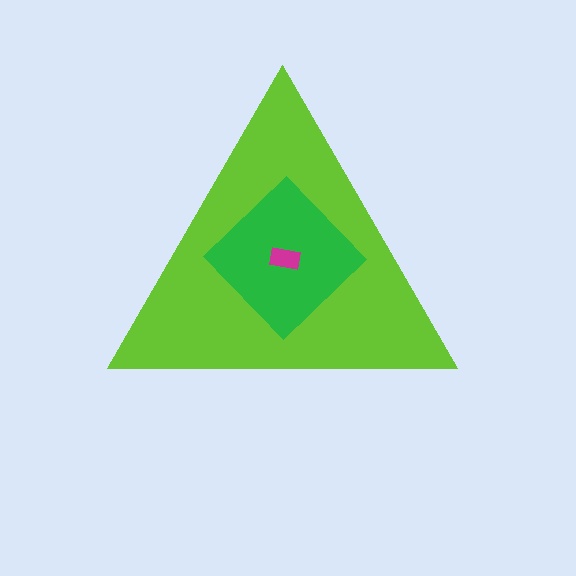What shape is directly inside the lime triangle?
The green diamond.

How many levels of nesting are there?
3.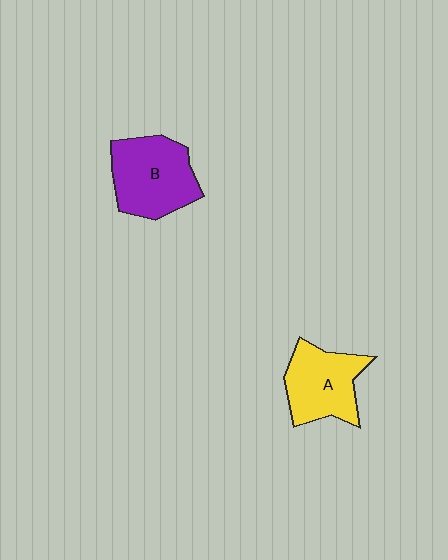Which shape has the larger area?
Shape B (purple).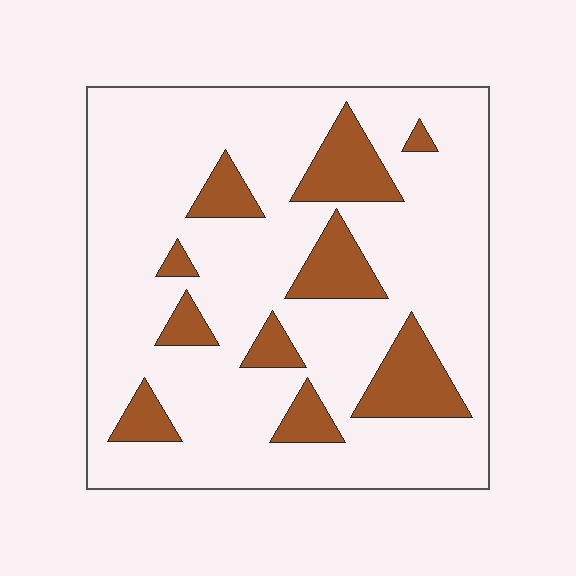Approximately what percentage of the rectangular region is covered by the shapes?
Approximately 20%.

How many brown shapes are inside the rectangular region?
10.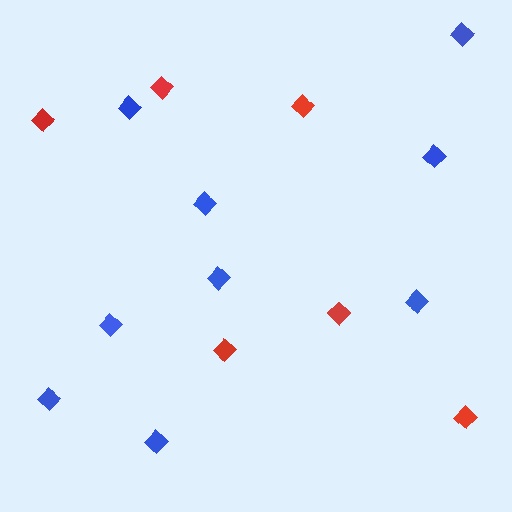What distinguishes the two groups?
There are 2 groups: one group of red diamonds (6) and one group of blue diamonds (9).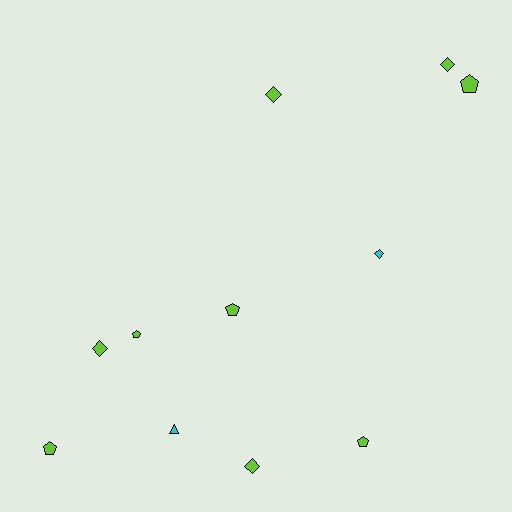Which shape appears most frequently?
Pentagon, with 5 objects.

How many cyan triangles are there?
There is 1 cyan triangle.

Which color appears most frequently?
Lime, with 9 objects.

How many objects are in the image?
There are 11 objects.